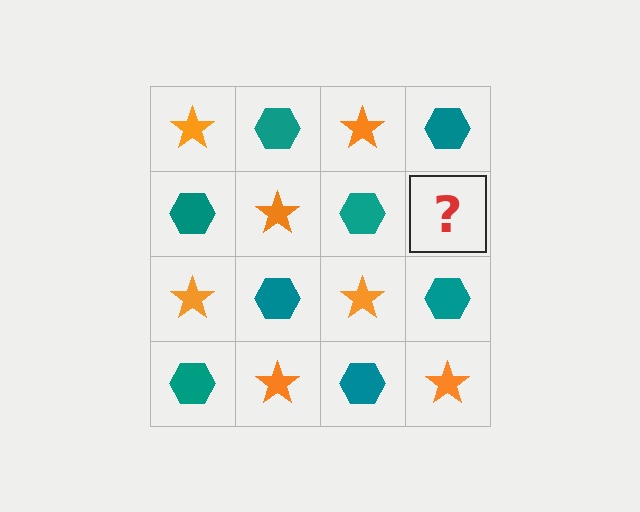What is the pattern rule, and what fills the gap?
The rule is that it alternates orange star and teal hexagon in a checkerboard pattern. The gap should be filled with an orange star.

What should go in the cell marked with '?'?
The missing cell should contain an orange star.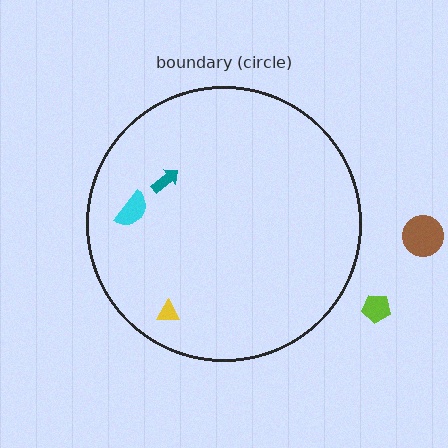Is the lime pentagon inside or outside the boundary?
Outside.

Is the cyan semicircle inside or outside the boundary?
Inside.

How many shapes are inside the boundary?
3 inside, 2 outside.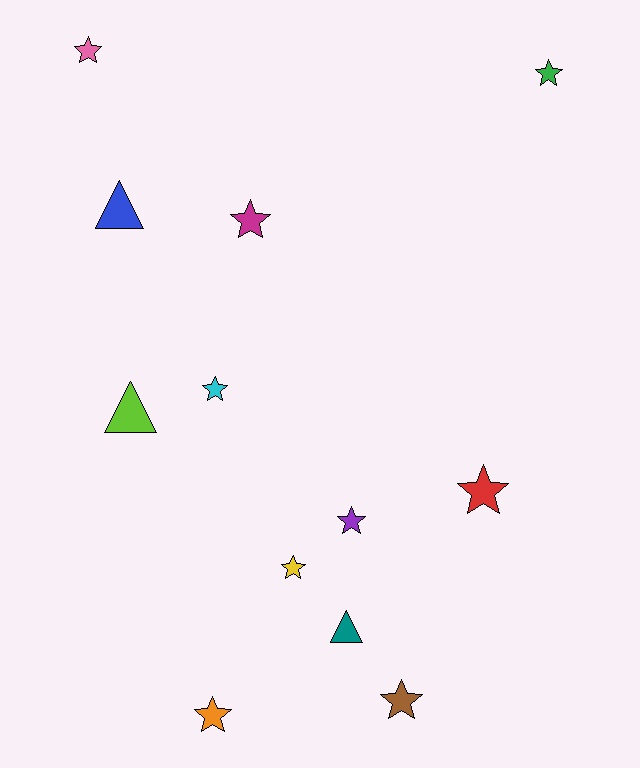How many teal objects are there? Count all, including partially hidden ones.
There is 1 teal object.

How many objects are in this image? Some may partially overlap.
There are 12 objects.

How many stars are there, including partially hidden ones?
There are 9 stars.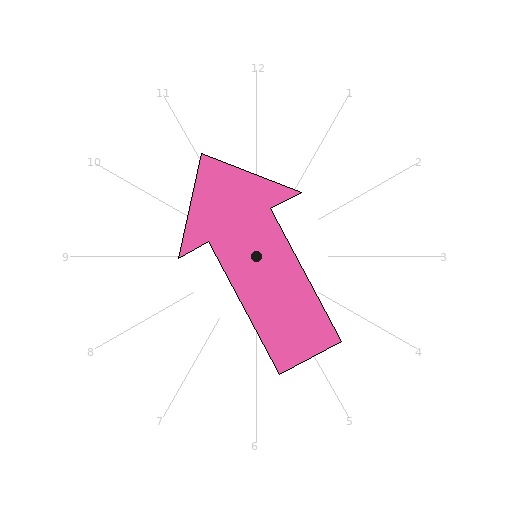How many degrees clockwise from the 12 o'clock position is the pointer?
Approximately 332 degrees.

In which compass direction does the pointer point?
Northwest.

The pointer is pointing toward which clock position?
Roughly 11 o'clock.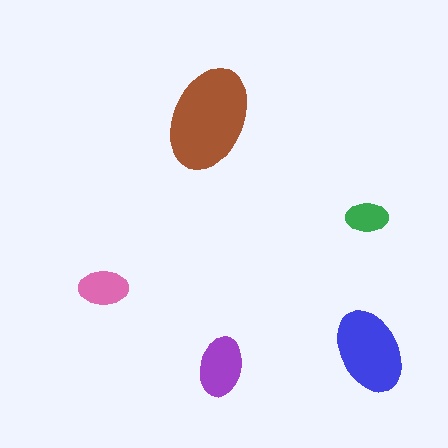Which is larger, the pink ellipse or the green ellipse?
The pink one.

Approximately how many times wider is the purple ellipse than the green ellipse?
About 1.5 times wider.